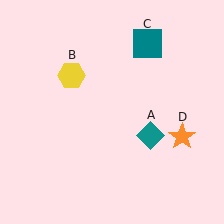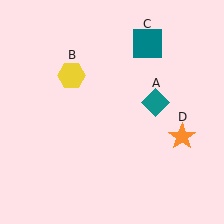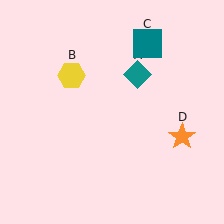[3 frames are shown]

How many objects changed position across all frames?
1 object changed position: teal diamond (object A).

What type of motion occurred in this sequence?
The teal diamond (object A) rotated counterclockwise around the center of the scene.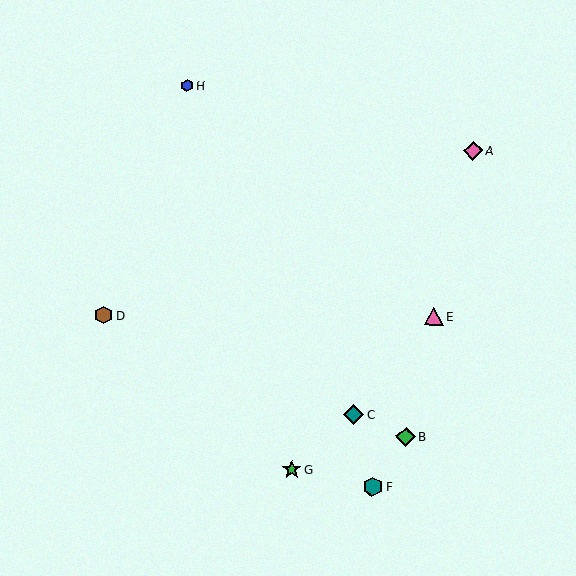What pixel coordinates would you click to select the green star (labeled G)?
Click at (292, 470) to select the green star G.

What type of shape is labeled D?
Shape D is a brown hexagon.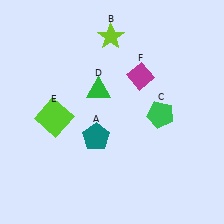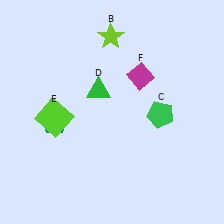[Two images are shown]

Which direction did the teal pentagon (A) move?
The teal pentagon (A) moved left.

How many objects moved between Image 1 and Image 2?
1 object moved between the two images.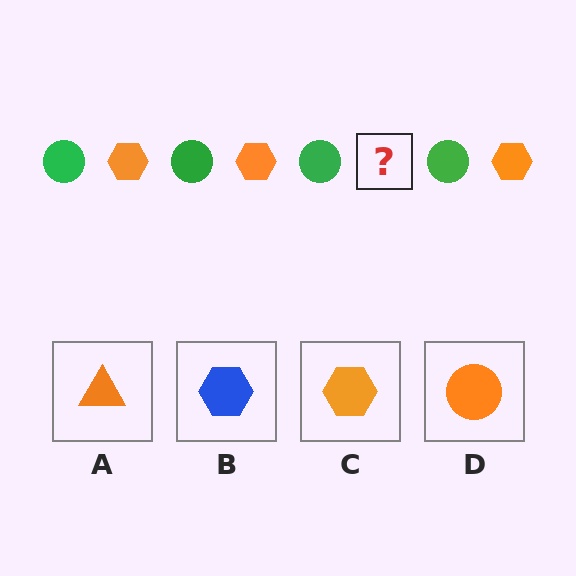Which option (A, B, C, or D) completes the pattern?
C.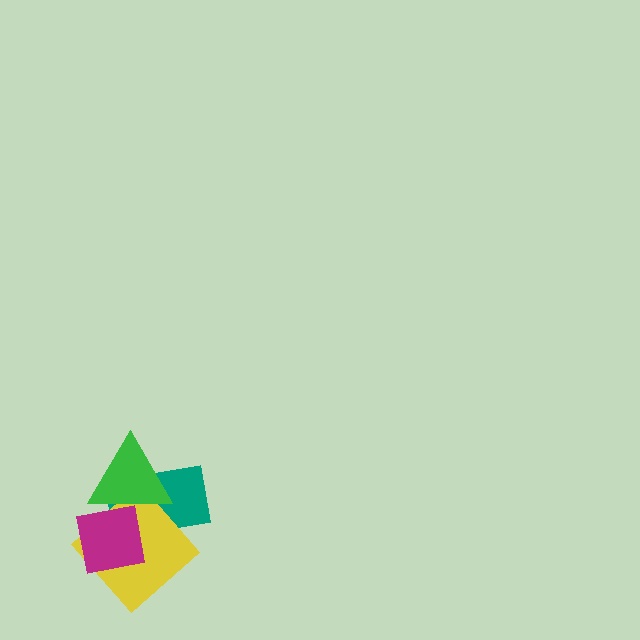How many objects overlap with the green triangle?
3 objects overlap with the green triangle.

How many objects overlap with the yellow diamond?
3 objects overlap with the yellow diamond.